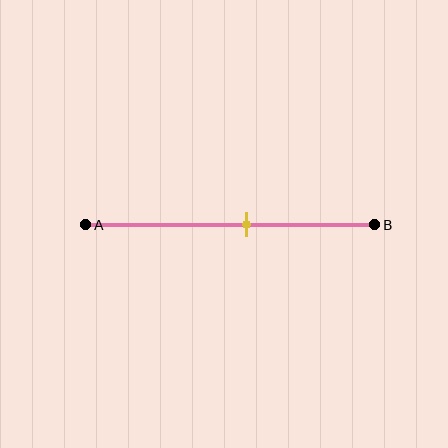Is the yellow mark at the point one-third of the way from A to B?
No, the mark is at about 55% from A, not at the 33% one-third point.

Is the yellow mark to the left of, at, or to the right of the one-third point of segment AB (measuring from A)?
The yellow mark is to the right of the one-third point of segment AB.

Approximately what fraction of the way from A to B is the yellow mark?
The yellow mark is approximately 55% of the way from A to B.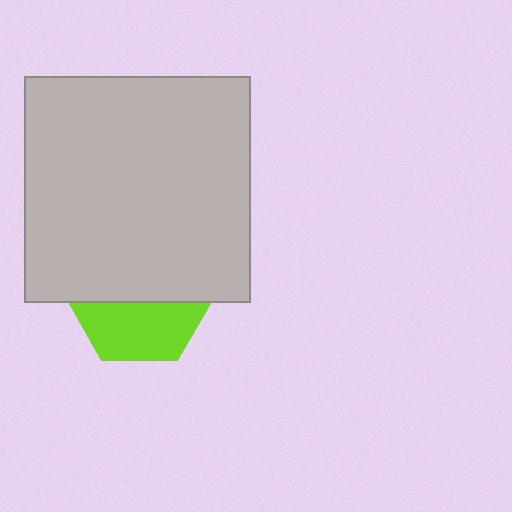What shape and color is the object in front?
The object in front is a light gray square.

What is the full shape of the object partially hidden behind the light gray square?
The partially hidden object is a lime hexagon.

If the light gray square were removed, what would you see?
You would see the complete lime hexagon.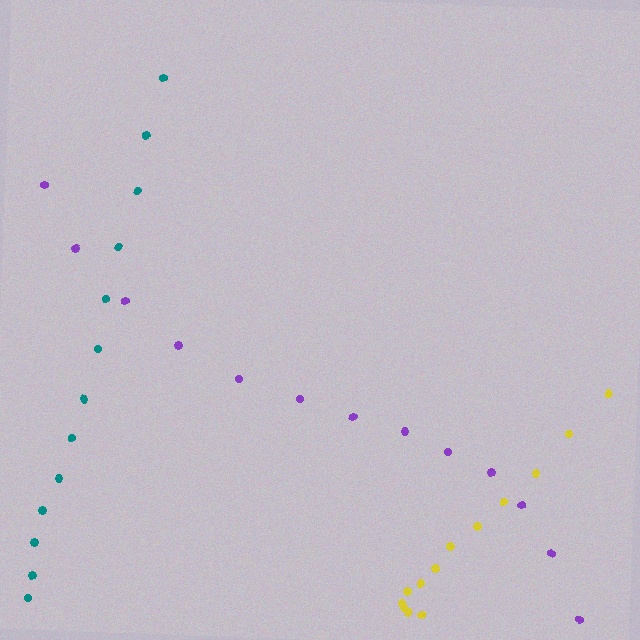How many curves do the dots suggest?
There are 3 distinct paths.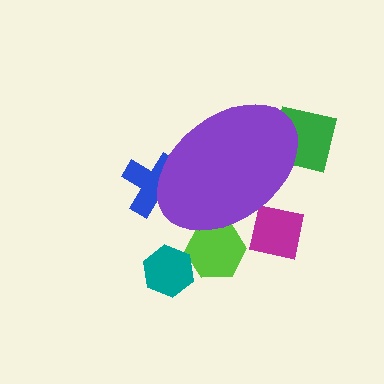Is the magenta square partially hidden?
Yes, the magenta square is partially hidden behind the purple ellipse.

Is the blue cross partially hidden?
Yes, the blue cross is partially hidden behind the purple ellipse.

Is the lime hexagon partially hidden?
Yes, the lime hexagon is partially hidden behind the purple ellipse.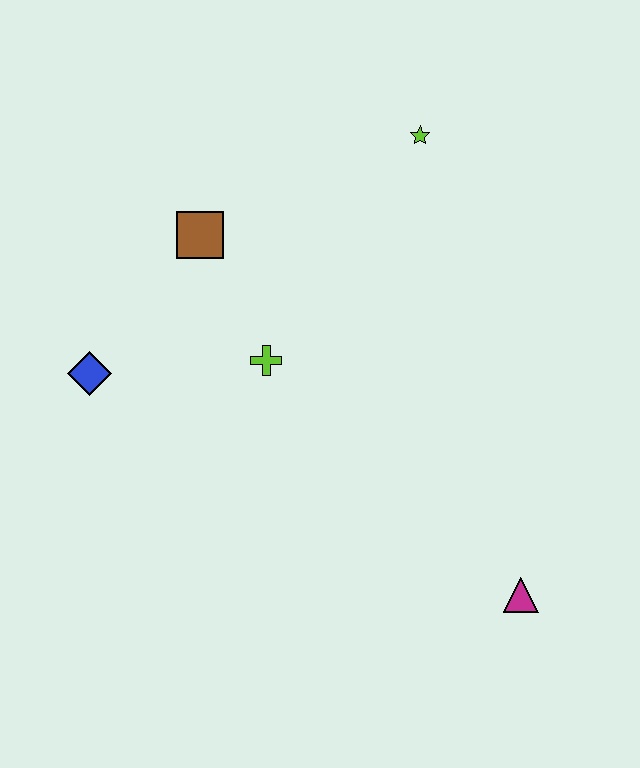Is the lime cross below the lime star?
Yes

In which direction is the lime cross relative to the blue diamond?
The lime cross is to the right of the blue diamond.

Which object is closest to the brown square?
The lime cross is closest to the brown square.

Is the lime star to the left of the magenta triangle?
Yes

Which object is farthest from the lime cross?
The magenta triangle is farthest from the lime cross.